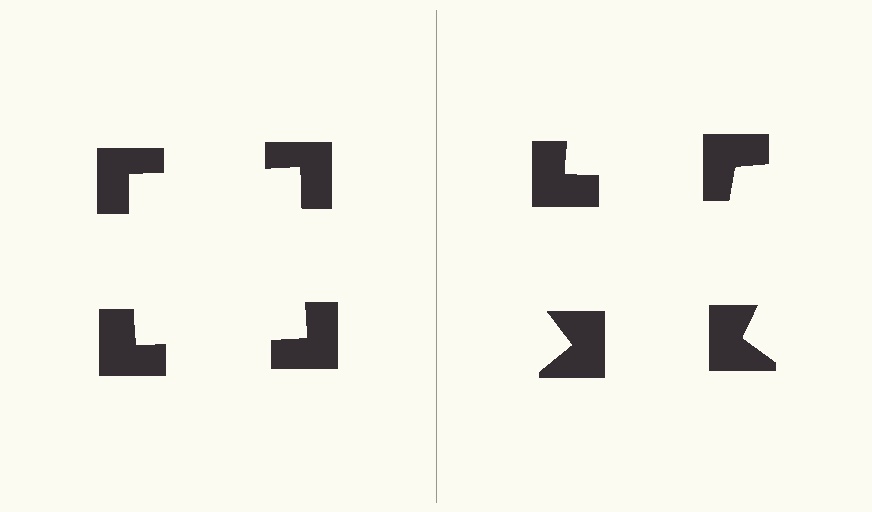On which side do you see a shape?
An illusory square appears on the left side. On the right side the wedge cuts are rotated, so no coherent shape forms.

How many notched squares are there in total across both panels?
8 — 4 on each side.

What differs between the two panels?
The notched squares are positioned identically on both sides; only the wedge orientations differ. On the left they align to a square; on the right they are misaligned.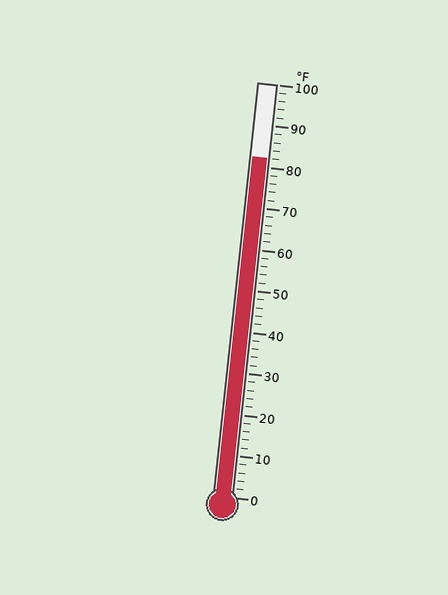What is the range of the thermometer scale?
The thermometer scale ranges from 0°F to 100°F.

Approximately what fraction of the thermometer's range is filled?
The thermometer is filled to approximately 80% of its range.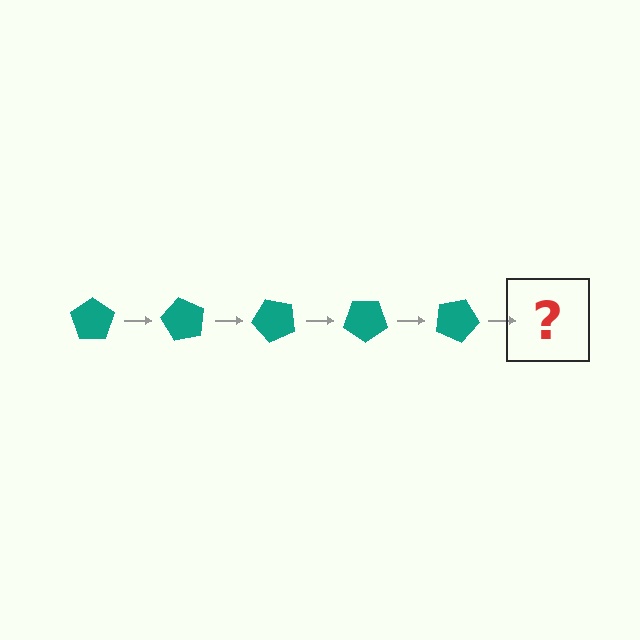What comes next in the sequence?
The next element should be a teal pentagon rotated 300 degrees.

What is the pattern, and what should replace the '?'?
The pattern is that the pentagon rotates 60 degrees each step. The '?' should be a teal pentagon rotated 300 degrees.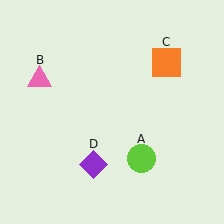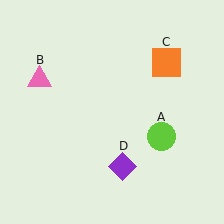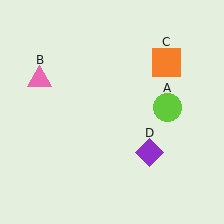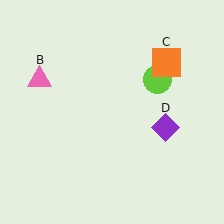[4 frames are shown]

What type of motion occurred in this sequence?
The lime circle (object A), purple diamond (object D) rotated counterclockwise around the center of the scene.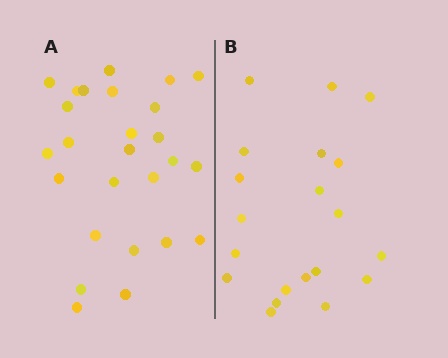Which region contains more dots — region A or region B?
Region A (the left region) has more dots.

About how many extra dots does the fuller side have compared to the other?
Region A has about 6 more dots than region B.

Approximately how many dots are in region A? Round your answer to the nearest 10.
About 30 dots. (The exact count is 26, which rounds to 30.)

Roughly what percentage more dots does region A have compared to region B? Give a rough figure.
About 30% more.